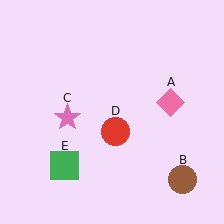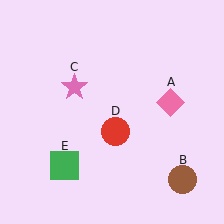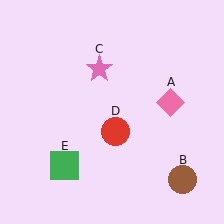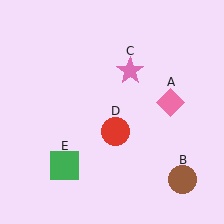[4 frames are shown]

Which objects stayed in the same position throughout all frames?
Pink diamond (object A) and brown circle (object B) and red circle (object D) and green square (object E) remained stationary.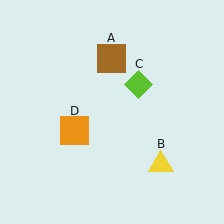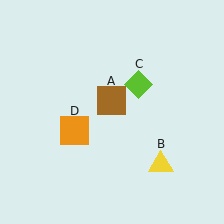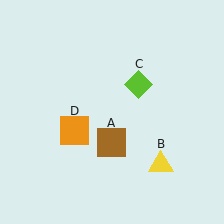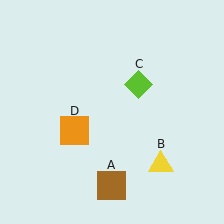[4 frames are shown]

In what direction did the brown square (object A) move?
The brown square (object A) moved down.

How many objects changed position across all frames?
1 object changed position: brown square (object A).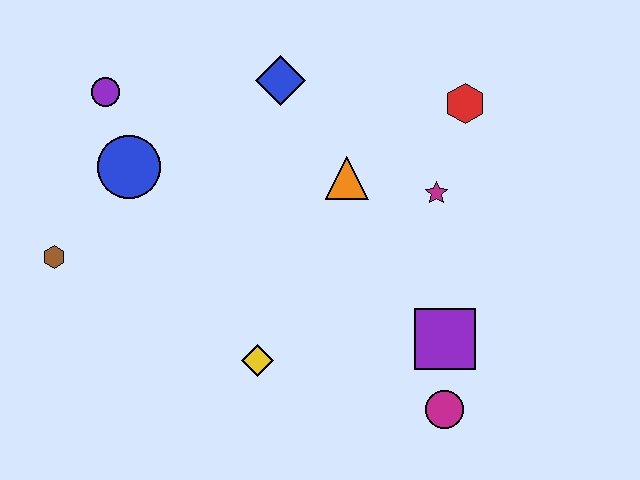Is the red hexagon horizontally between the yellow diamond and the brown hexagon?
No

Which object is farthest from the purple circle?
The magenta circle is farthest from the purple circle.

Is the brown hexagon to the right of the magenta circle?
No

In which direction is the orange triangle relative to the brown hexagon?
The orange triangle is to the right of the brown hexagon.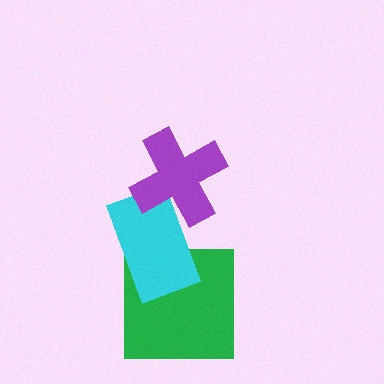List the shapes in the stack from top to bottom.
From top to bottom: the purple cross, the cyan rectangle, the green square.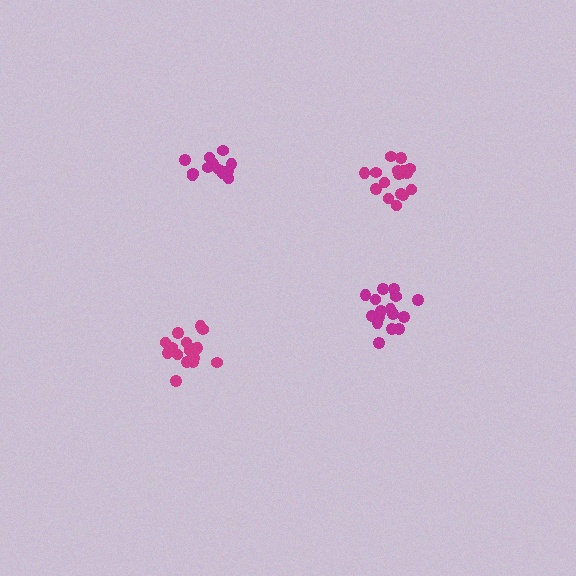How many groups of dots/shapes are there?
There are 4 groups.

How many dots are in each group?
Group 1: 16 dots, Group 2: 17 dots, Group 3: 16 dots, Group 4: 13 dots (62 total).